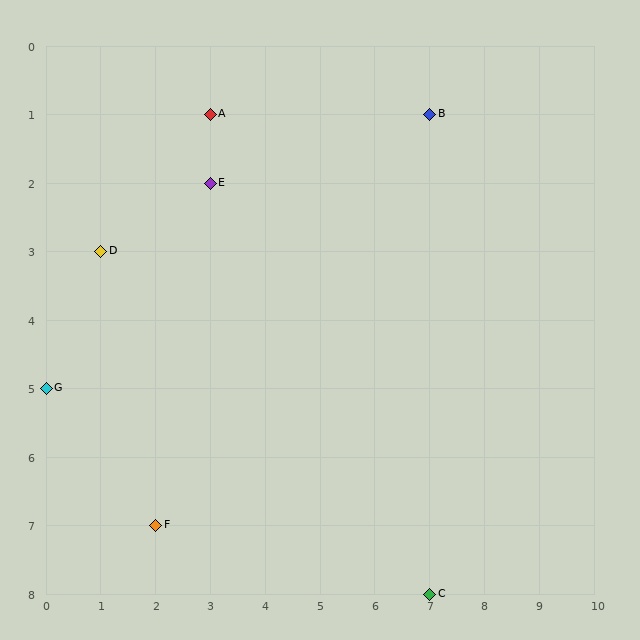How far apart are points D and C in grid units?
Points D and C are 6 columns and 5 rows apart (about 7.8 grid units diagonally).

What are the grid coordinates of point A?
Point A is at grid coordinates (3, 1).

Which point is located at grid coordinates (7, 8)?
Point C is at (7, 8).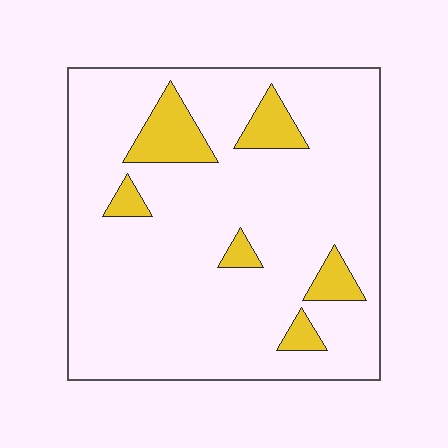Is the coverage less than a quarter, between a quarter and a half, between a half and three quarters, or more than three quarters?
Less than a quarter.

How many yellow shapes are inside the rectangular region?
6.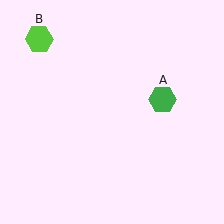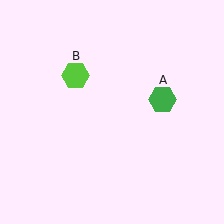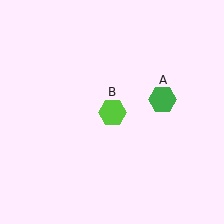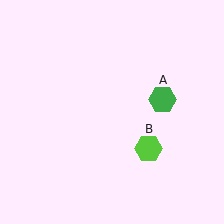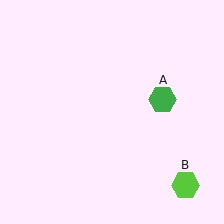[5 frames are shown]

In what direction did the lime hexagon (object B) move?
The lime hexagon (object B) moved down and to the right.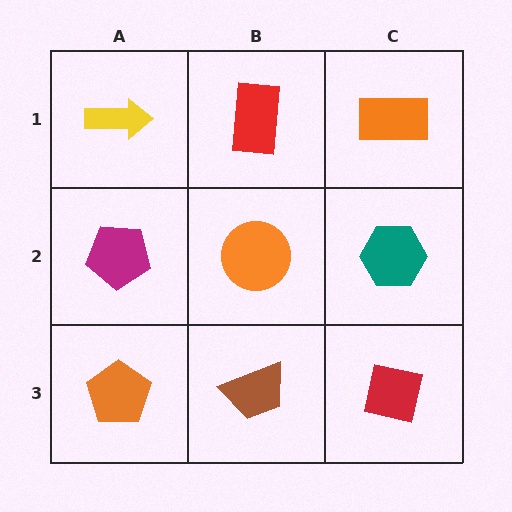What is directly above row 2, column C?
An orange rectangle.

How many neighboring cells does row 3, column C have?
2.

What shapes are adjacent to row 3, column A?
A magenta pentagon (row 2, column A), a brown trapezoid (row 3, column B).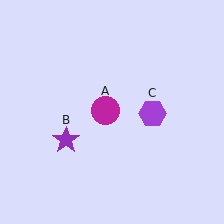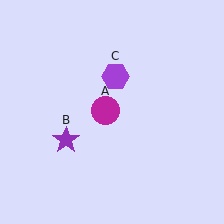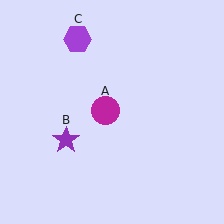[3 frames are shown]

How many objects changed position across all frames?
1 object changed position: purple hexagon (object C).